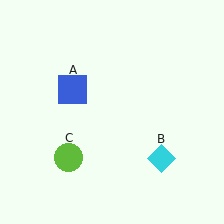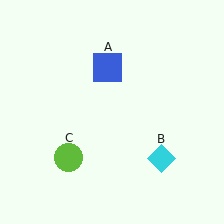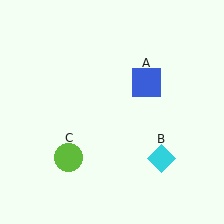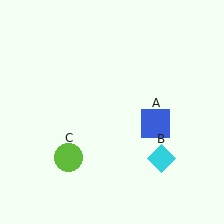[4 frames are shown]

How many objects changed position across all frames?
1 object changed position: blue square (object A).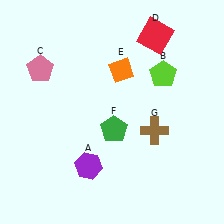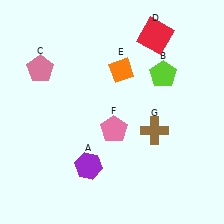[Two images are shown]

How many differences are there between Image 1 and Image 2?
There is 1 difference between the two images.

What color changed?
The pentagon (F) changed from green in Image 1 to pink in Image 2.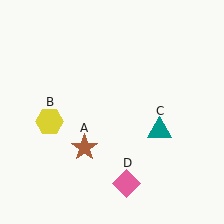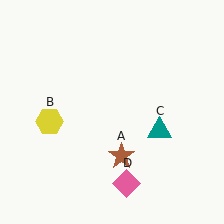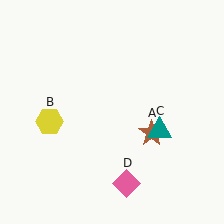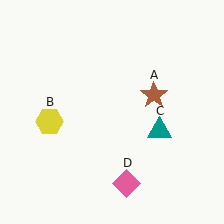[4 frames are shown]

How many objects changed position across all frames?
1 object changed position: brown star (object A).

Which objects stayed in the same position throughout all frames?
Yellow hexagon (object B) and teal triangle (object C) and pink diamond (object D) remained stationary.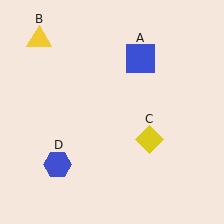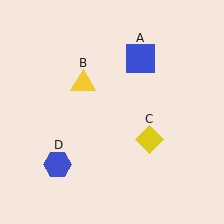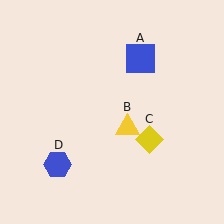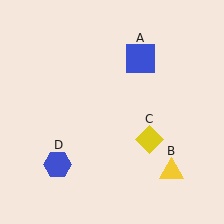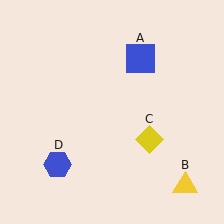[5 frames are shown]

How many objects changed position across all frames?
1 object changed position: yellow triangle (object B).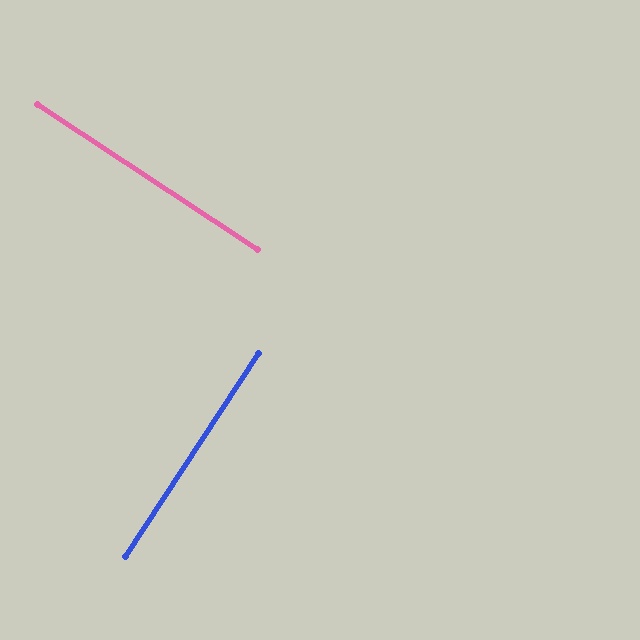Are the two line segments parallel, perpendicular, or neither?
Perpendicular — they meet at approximately 90°.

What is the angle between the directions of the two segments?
Approximately 90 degrees.